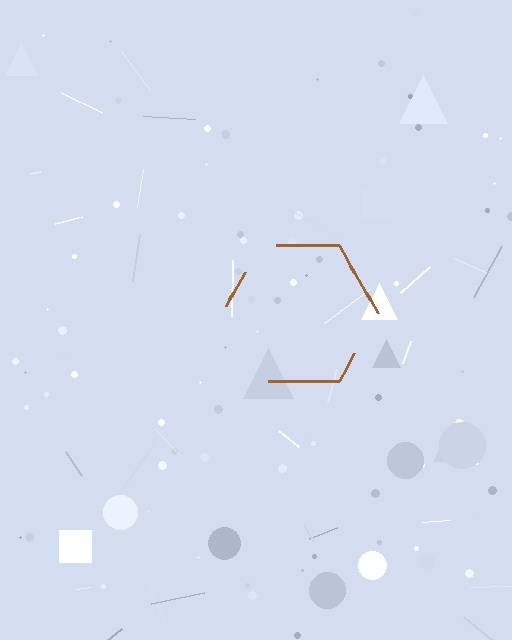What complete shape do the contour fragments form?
The contour fragments form a hexagon.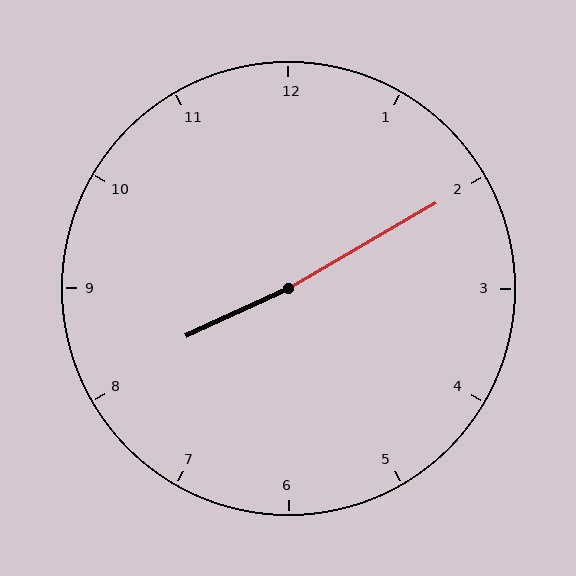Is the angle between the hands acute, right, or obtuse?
It is obtuse.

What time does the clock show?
8:10.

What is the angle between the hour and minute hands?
Approximately 175 degrees.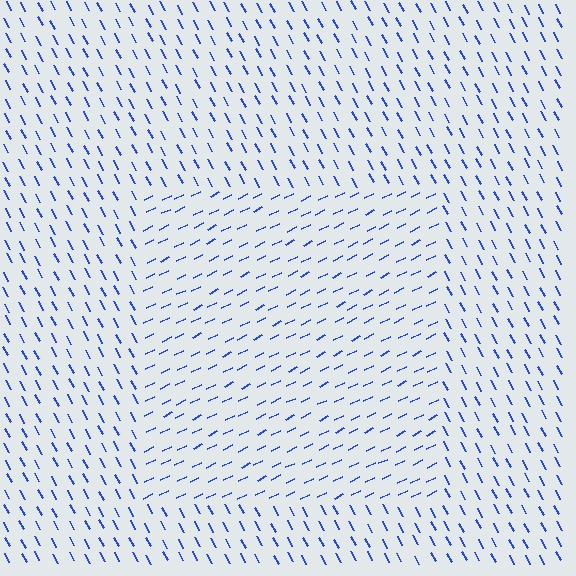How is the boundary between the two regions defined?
The boundary is defined purely by a change in line orientation (approximately 88 degrees difference). All lines are the same color and thickness.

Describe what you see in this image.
The image is filled with small blue line segments. A rectangle region in the image has lines oriented differently from the surrounding lines, creating a visible texture boundary.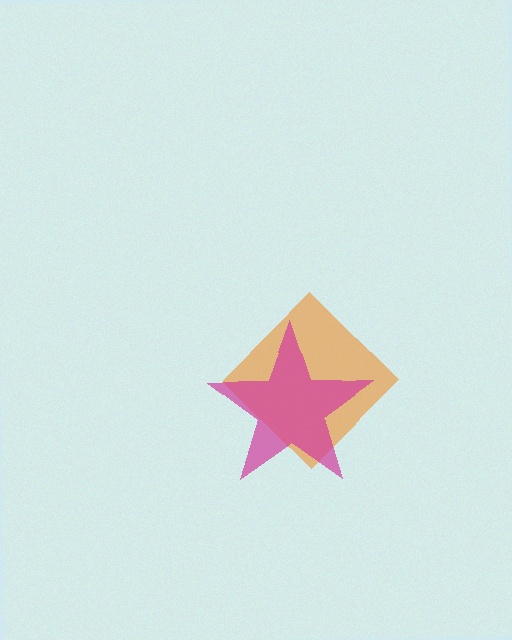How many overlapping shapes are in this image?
There are 2 overlapping shapes in the image.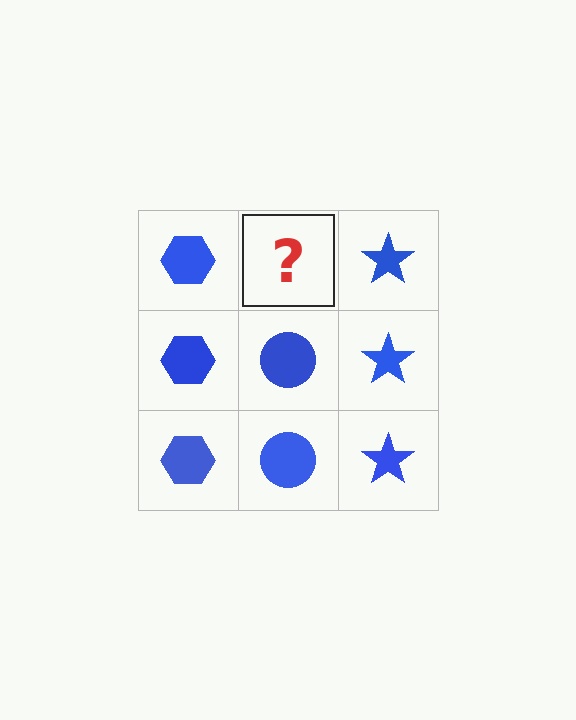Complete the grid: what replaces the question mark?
The question mark should be replaced with a blue circle.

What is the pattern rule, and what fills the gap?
The rule is that each column has a consistent shape. The gap should be filled with a blue circle.